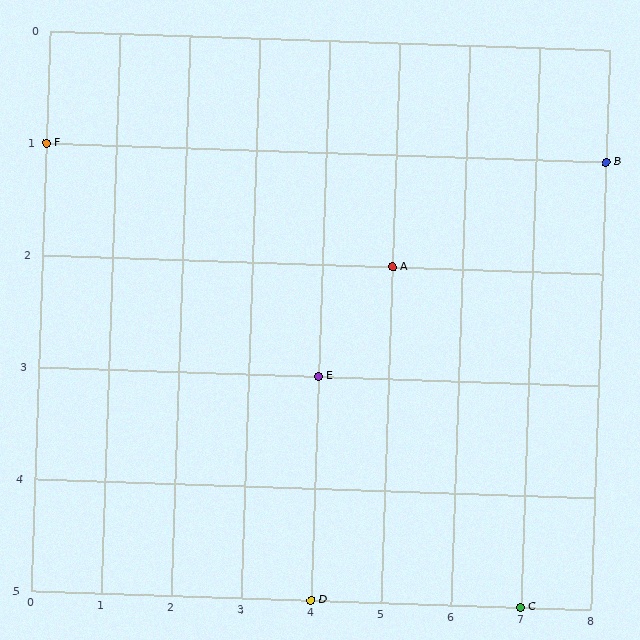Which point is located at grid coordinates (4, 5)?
Point D is at (4, 5).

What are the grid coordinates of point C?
Point C is at grid coordinates (7, 5).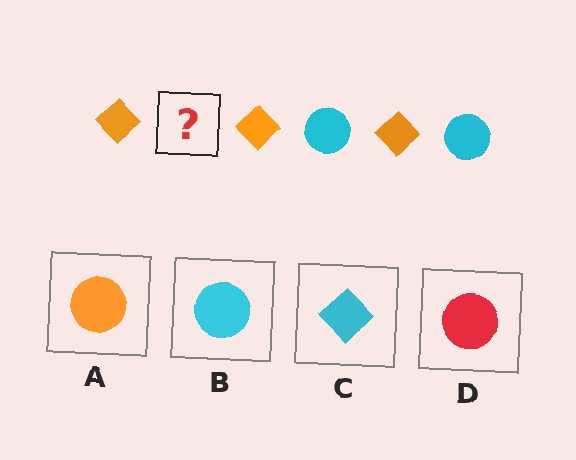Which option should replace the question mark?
Option B.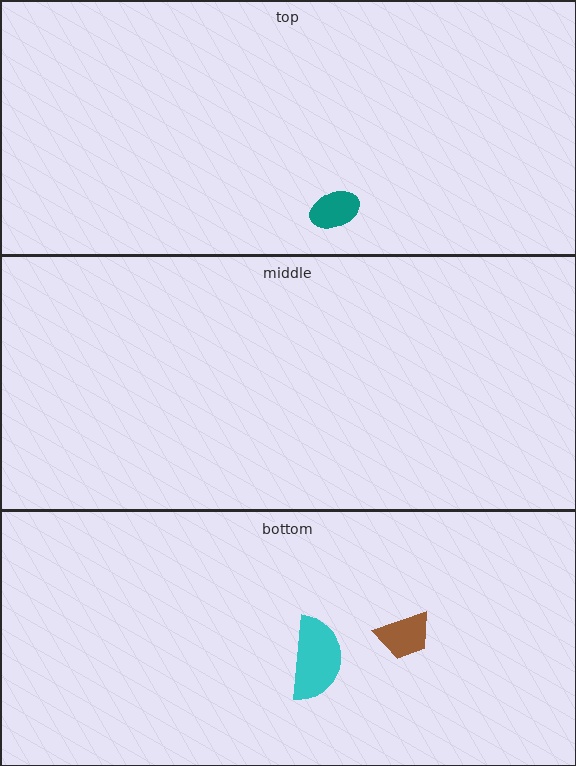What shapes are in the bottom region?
The brown trapezoid, the cyan semicircle.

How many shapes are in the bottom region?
2.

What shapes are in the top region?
The teal ellipse.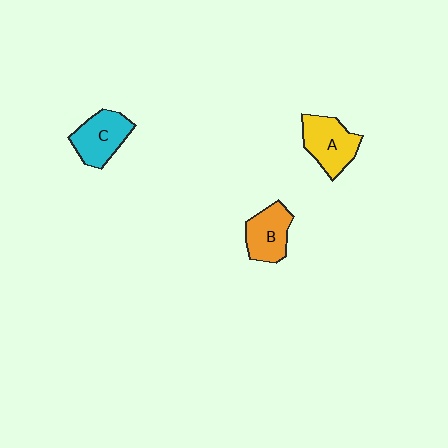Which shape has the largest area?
Shape A (yellow).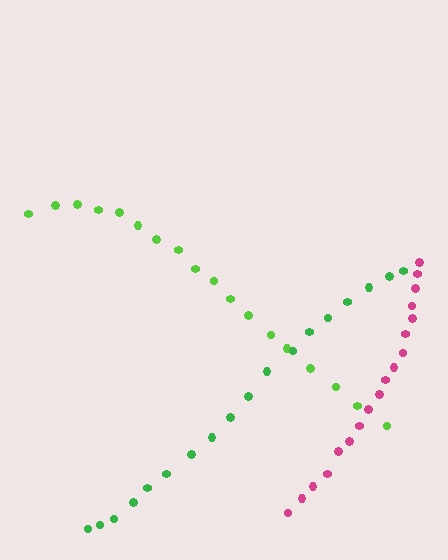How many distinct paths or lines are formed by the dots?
There are 3 distinct paths.